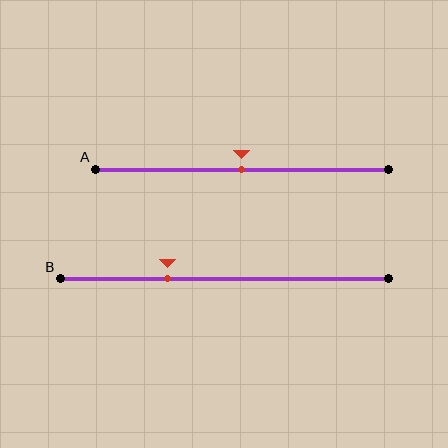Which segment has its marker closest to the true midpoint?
Segment A has its marker closest to the true midpoint.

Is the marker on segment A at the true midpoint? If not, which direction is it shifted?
Yes, the marker on segment A is at the true midpoint.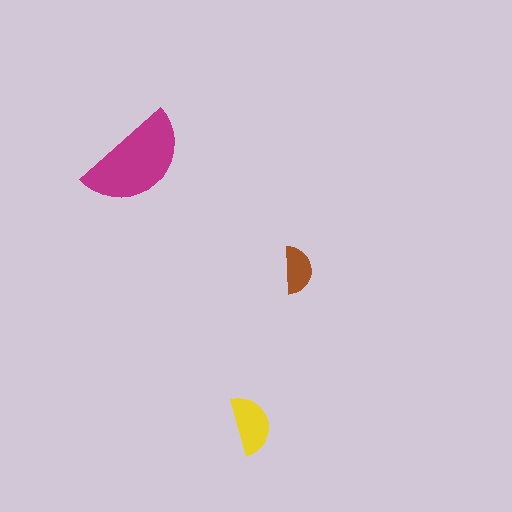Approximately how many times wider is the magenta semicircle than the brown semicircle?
About 2.5 times wider.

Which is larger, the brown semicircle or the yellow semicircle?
The yellow one.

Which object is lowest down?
The yellow semicircle is bottommost.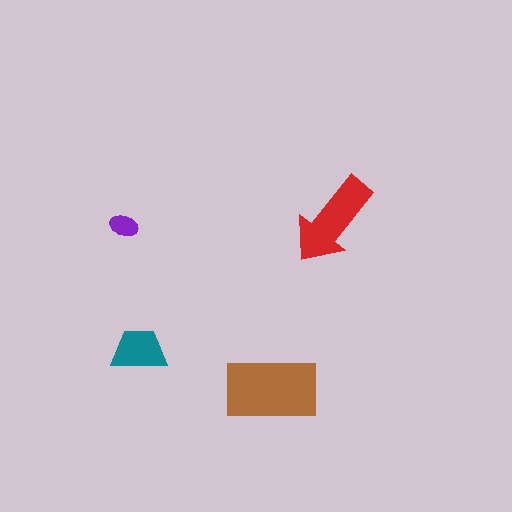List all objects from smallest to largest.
The purple ellipse, the teal trapezoid, the red arrow, the brown rectangle.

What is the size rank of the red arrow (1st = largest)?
2nd.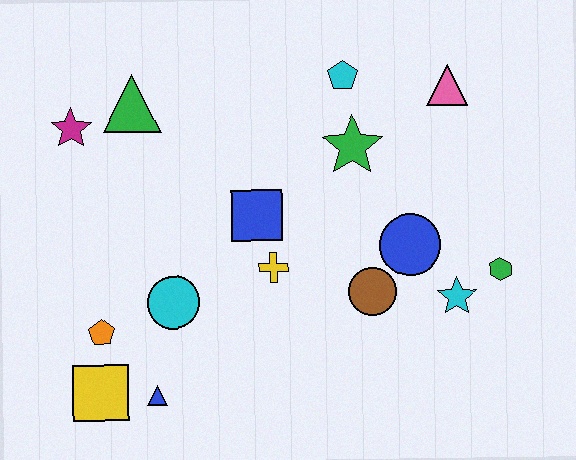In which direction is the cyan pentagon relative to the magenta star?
The cyan pentagon is to the right of the magenta star.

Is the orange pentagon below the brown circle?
Yes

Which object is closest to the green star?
The cyan pentagon is closest to the green star.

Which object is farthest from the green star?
The yellow square is farthest from the green star.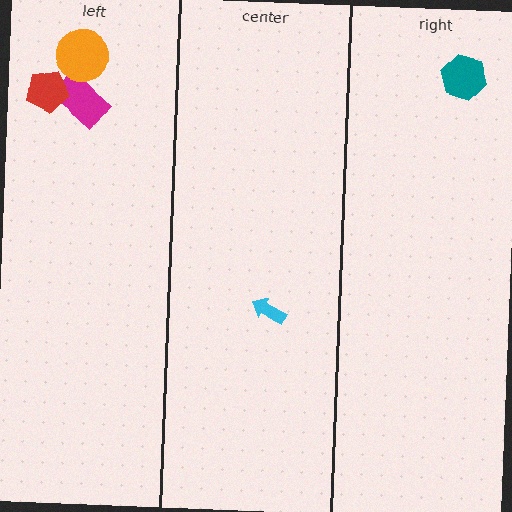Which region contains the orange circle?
The left region.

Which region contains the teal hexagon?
The right region.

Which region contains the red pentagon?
The left region.